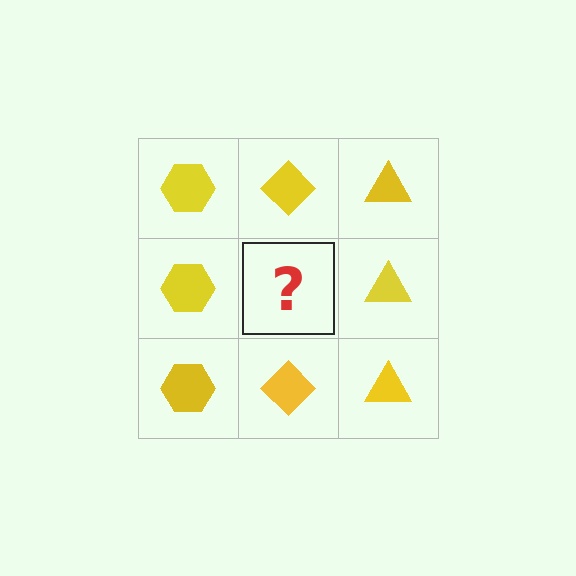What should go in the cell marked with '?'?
The missing cell should contain a yellow diamond.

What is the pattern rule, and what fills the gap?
The rule is that each column has a consistent shape. The gap should be filled with a yellow diamond.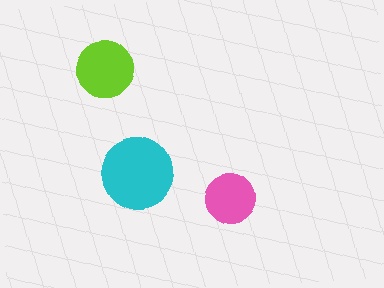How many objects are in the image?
There are 3 objects in the image.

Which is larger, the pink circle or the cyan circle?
The cyan one.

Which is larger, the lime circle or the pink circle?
The lime one.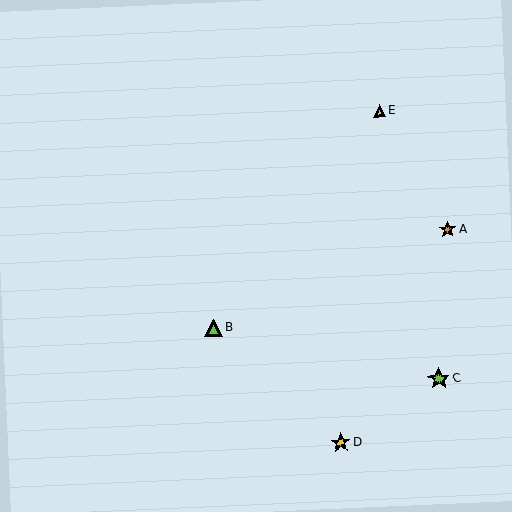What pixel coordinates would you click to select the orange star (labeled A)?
Click at (448, 229) to select the orange star A.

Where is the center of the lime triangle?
The center of the lime triangle is at (214, 328).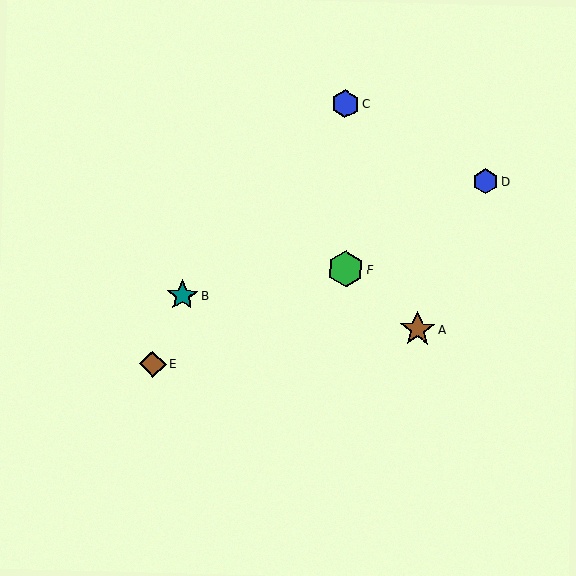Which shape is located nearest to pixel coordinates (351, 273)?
The green hexagon (labeled F) at (346, 269) is nearest to that location.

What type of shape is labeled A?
Shape A is a brown star.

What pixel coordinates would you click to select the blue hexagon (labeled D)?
Click at (486, 181) to select the blue hexagon D.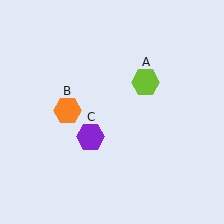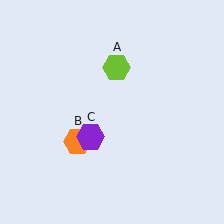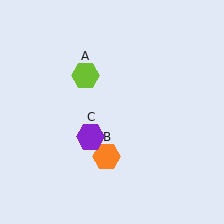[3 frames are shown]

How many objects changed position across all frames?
2 objects changed position: lime hexagon (object A), orange hexagon (object B).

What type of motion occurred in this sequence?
The lime hexagon (object A), orange hexagon (object B) rotated counterclockwise around the center of the scene.